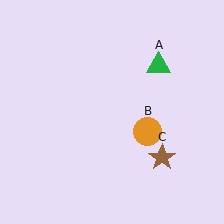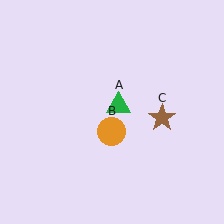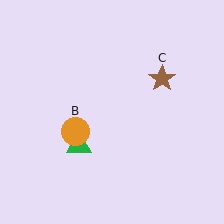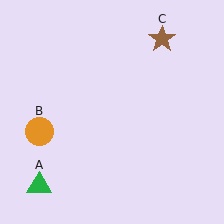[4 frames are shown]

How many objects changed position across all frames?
3 objects changed position: green triangle (object A), orange circle (object B), brown star (object C).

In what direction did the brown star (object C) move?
The brown star (object C) moved up.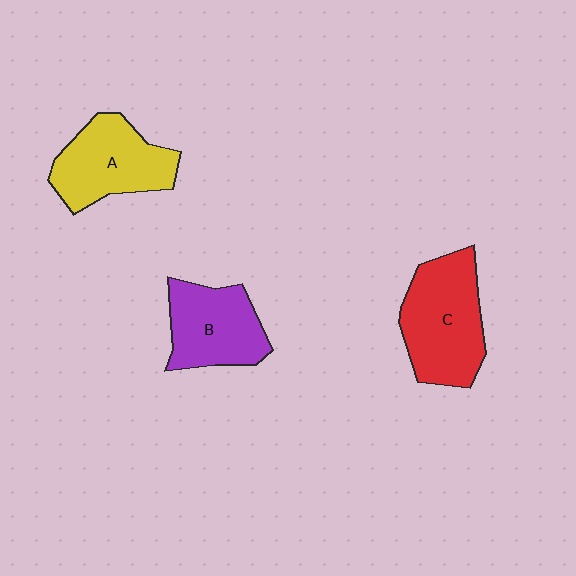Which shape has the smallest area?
Shape B (purple).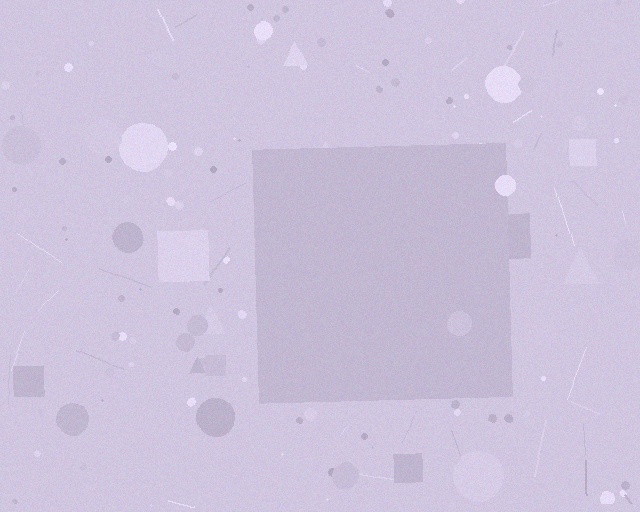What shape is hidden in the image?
A square is hidden in the image.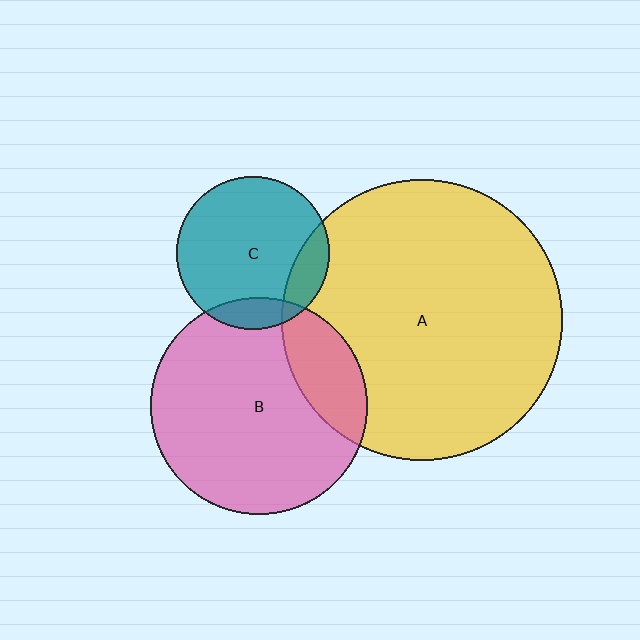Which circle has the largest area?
Circle A (yellow).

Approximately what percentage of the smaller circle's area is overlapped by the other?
Approximately 15%.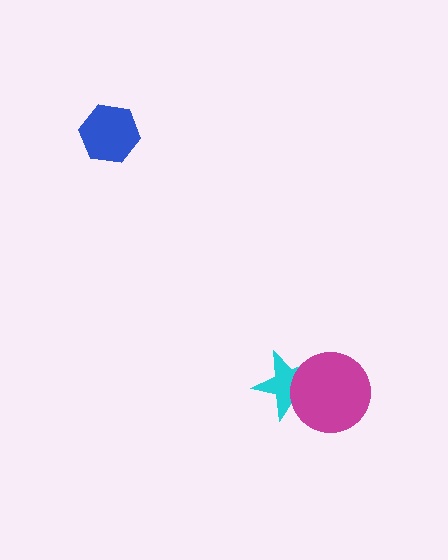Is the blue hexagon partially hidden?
No, no other shape covers it.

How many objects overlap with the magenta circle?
1 object overlaps with the magenta circle.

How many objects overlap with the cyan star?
1 object overlaps with the cyan star.